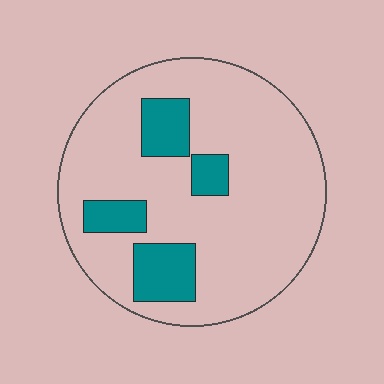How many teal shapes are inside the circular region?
4.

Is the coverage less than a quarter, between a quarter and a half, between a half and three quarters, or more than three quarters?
Less than a quarter.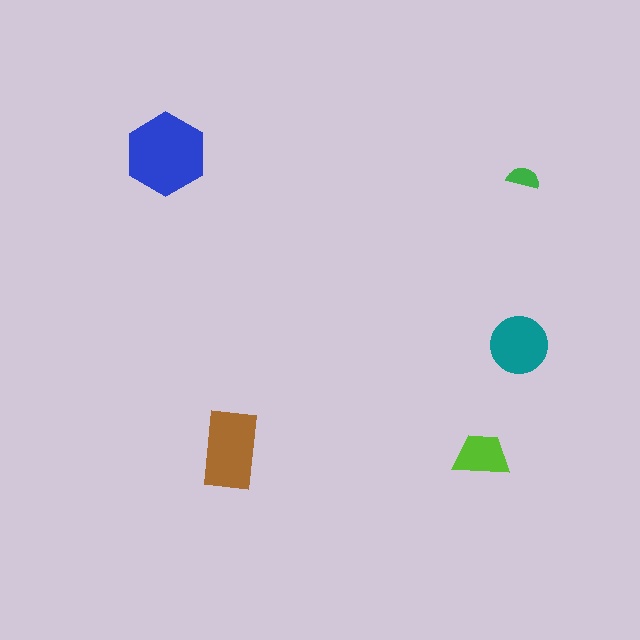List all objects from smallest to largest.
The green semicircle, the lime trapezoid, the teal circle, the brown rectangle, the blue hexagon.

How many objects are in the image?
There are 5 objects in the image.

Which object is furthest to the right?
The green semicircle is rightmost.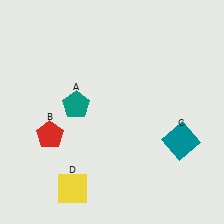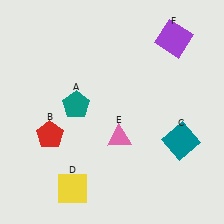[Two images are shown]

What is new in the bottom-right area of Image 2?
A pink triangle (E) was added in the bottom-right area of Image 2.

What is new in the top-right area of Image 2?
A purple square (F) was added in the top-right area of Image 2.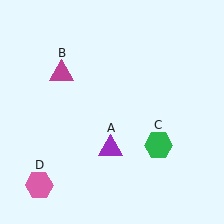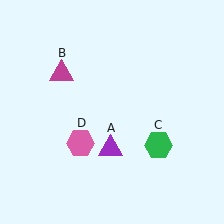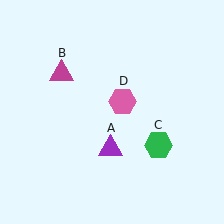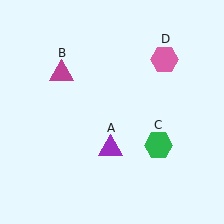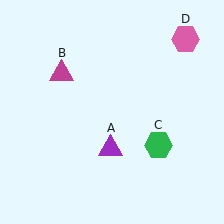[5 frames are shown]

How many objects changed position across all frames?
1 object changed position: pink hexagon (object D).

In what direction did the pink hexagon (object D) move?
The pink hexagon (object D) moved up and to the right.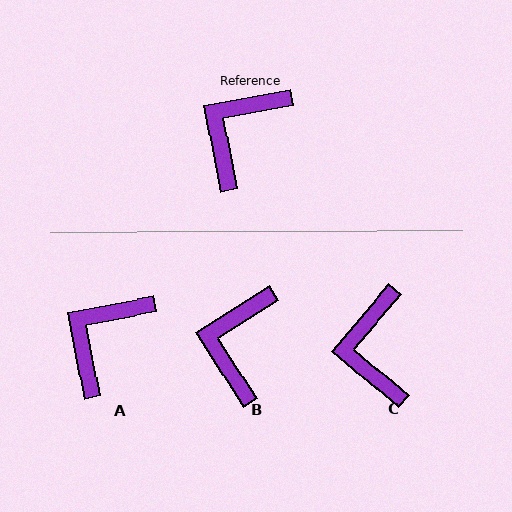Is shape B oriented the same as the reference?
No, it is off by about 22 degrees.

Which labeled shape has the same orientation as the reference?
A.